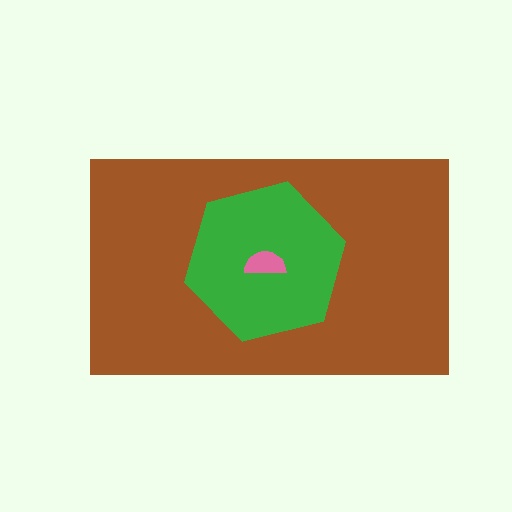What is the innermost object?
The pink semicircle.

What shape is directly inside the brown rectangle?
The green hexagon.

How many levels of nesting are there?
3.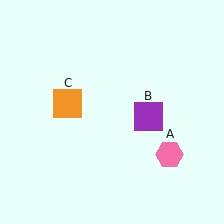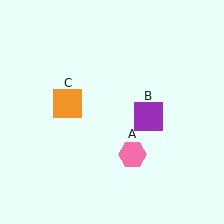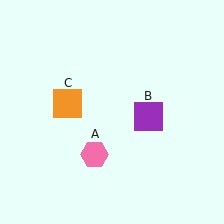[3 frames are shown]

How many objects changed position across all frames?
1 object changed position: pink hexagon (object A).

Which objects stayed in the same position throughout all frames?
Purple square (object B) and orange square (object C) remained stationary.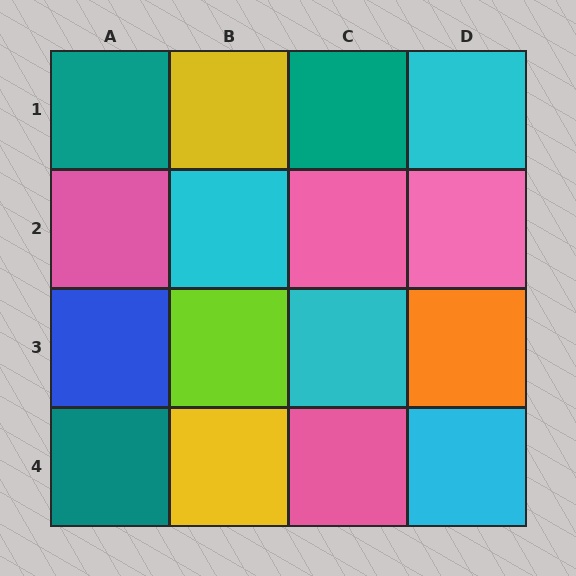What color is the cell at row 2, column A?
Pink.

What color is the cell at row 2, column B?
Cyan.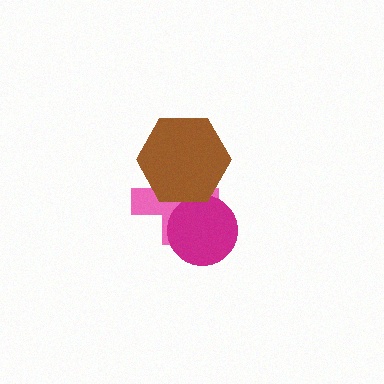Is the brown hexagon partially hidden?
No, no other shape covers it.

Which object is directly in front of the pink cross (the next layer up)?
The magenta circle is directly in front of the pink cross.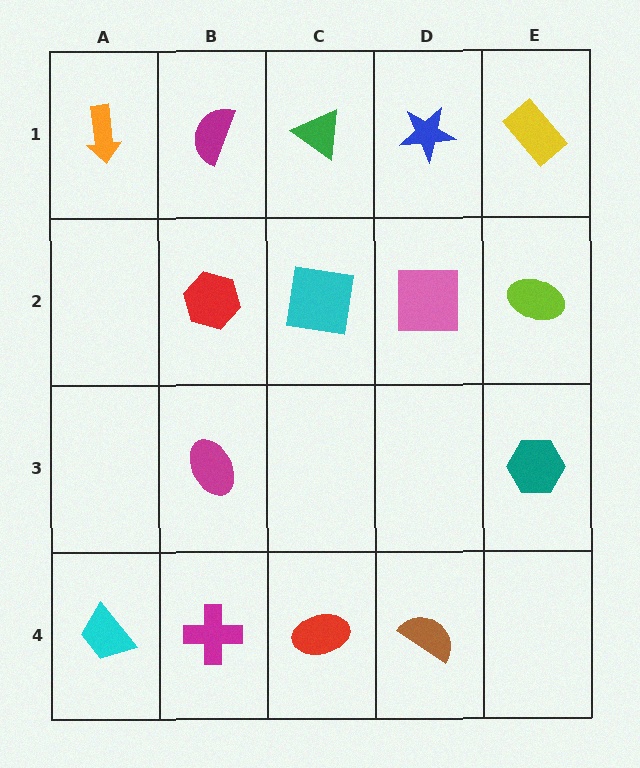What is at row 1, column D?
A blue star.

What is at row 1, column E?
A yellow rectangle.